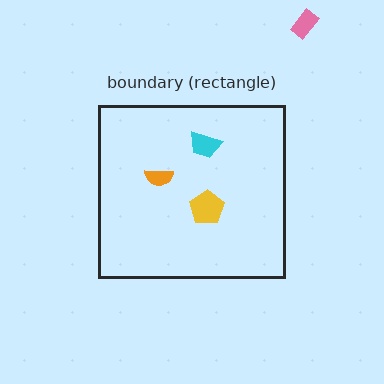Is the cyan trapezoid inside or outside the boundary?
Inside.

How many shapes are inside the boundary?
3 inside, 1 outside.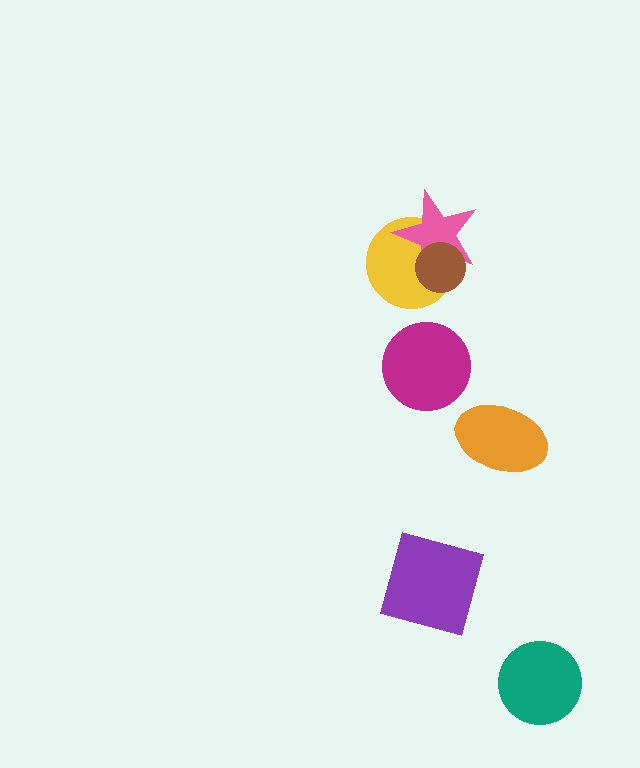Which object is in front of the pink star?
The brown circle is in front of the pink star.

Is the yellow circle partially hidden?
Yes, it is partially covered by another shape.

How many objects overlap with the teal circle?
0 objects overlap with the teal circle.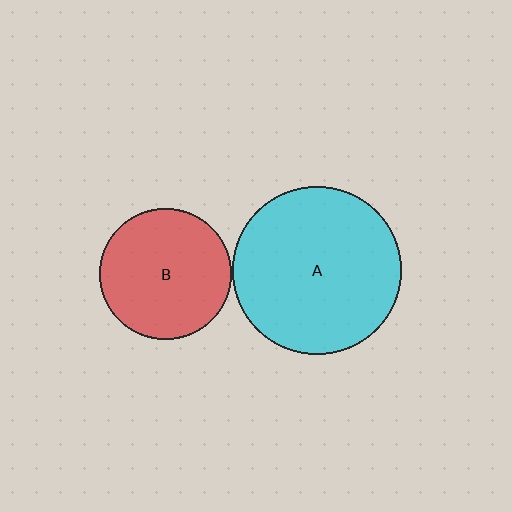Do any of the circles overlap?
No, none of the circles overlap.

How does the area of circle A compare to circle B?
Approximately 1.6 times.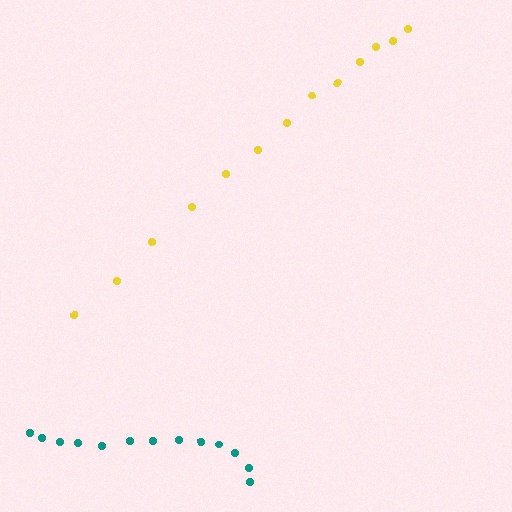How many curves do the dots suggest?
There are 2 distinct paths.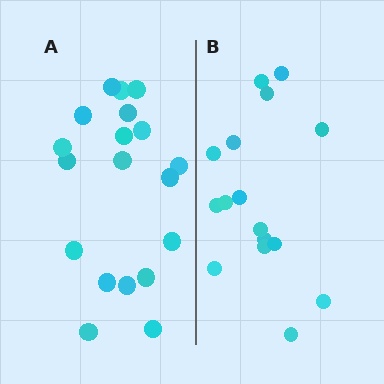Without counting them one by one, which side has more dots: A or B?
Region A (the left region) has more dots.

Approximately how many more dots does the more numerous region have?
Region A has just a few more — roughly 2 or 3 more dots than region B.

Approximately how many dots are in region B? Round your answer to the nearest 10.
About 20 dots. (The exact count is 16, which rounds to 20.)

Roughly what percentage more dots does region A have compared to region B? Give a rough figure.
About 20% more.